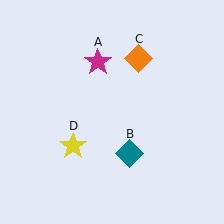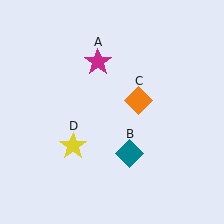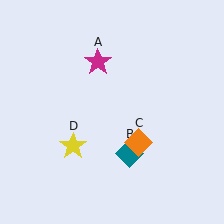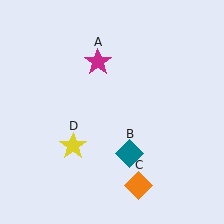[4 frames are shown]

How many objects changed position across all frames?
1 object changed position: orange diamond (object C).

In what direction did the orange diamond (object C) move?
The orange diamond (object C) moved down.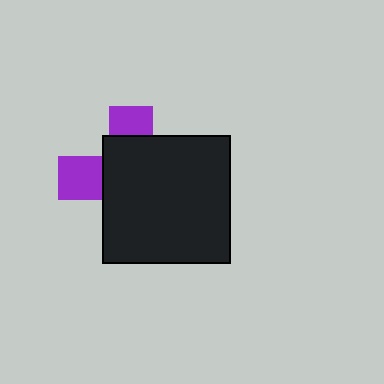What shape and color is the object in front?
The object in front is a black square.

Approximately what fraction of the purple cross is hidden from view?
Roughly 70% of the purple cross is hidden behind the black square.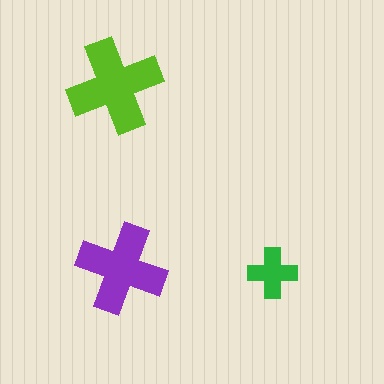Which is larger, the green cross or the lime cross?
The lime one.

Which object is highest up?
The lime cross is topmost.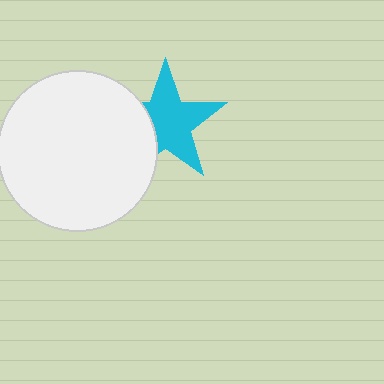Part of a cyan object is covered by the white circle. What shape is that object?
It is a star.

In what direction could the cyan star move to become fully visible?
The cyan star could move right. That would shift it out from behind the white circle entirely.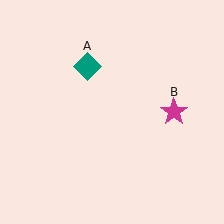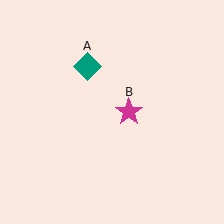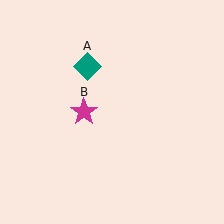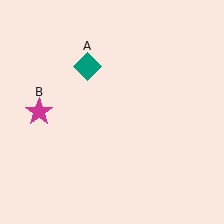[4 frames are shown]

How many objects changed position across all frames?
1 object changed position: magenta star (object B).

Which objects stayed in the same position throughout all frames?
Teal diamond (object A) remained stationary.